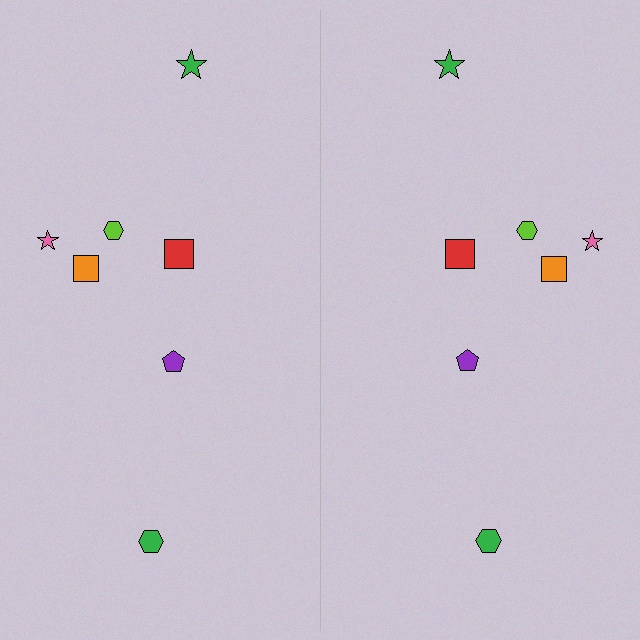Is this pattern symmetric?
Yes, this pattern has bilateral (reflection) symmetry.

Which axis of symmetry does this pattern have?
The pattern has a vertical axis of symmetry running through the center of the image.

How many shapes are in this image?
There are 14 shapes in this image.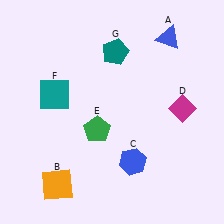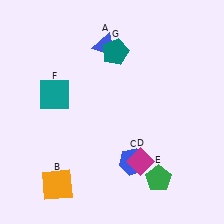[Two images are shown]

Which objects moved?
The objects that moved are: the blue triangle (A), the magenta diamond (D), the green pentagon (E).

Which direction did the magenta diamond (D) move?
The magenta diamond (D) moved down.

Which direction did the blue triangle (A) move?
The blue triangle (A) moved left.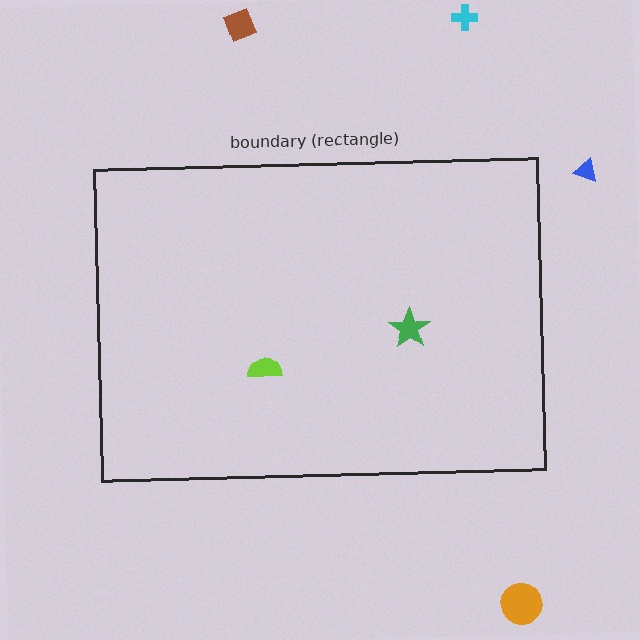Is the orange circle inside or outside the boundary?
Outside.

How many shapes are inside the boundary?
2 inside, 4 outside.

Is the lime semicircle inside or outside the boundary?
Inside.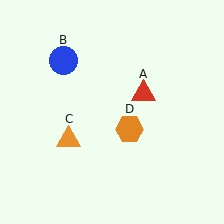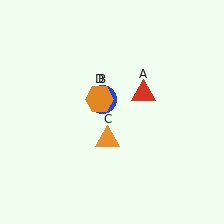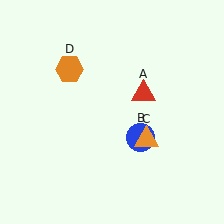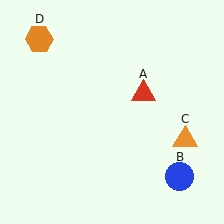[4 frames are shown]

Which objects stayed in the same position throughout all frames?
Red triangle (object A) remained stationary.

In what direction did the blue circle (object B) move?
The blue circle (object B) moved down and to the right.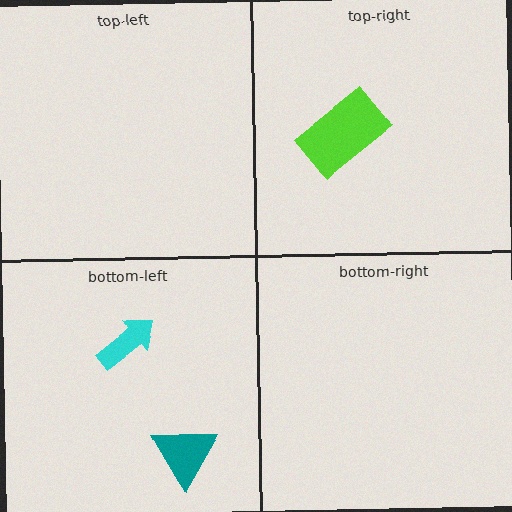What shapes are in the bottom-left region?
The teal triangle, the cyan arrow.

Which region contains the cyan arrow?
The bottom-left region.